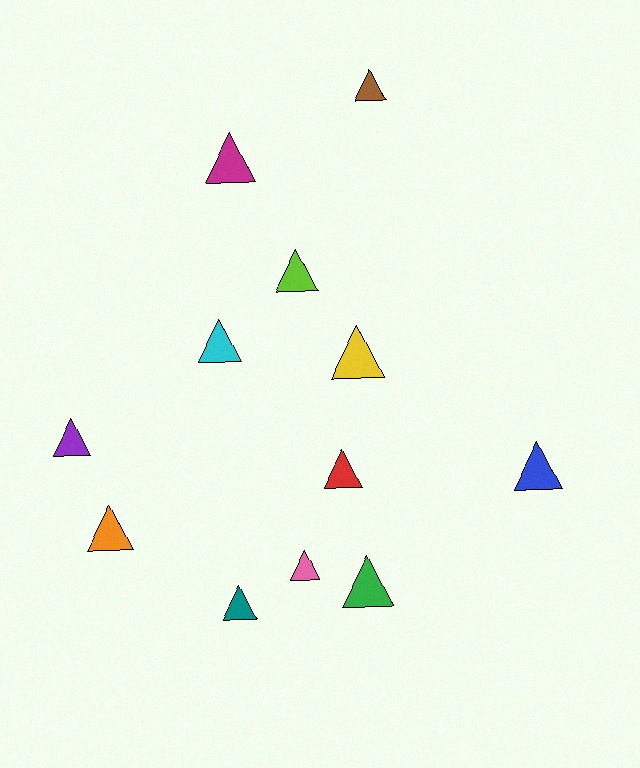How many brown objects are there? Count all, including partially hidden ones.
There is 1 brown object.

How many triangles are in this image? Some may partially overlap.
There are 12 triangles.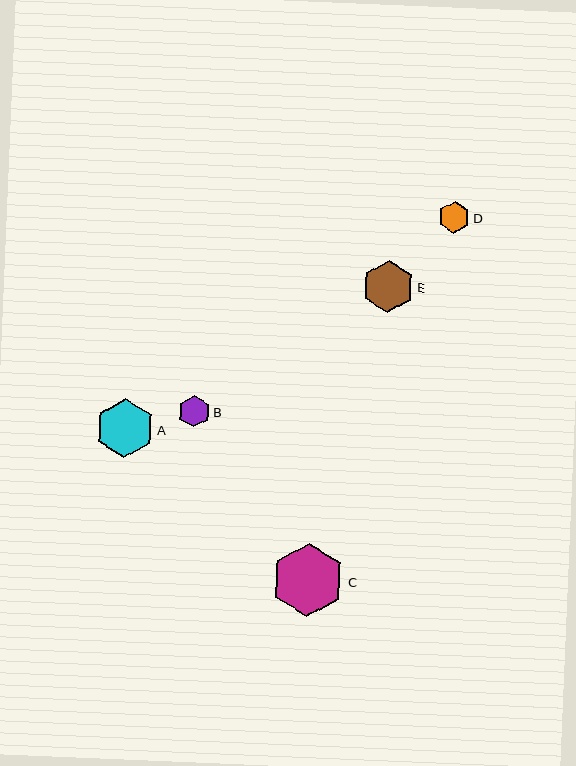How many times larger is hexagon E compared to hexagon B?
Hexagon E is approximately 1.7 times the size of hexagon B.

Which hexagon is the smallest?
Hexagon D is the smallest with a size of approximately 32 pixels.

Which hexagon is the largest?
Hexagon C is the largest with a size of approximately 73 pixels.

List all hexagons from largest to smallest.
From largest to smallest: C, A, E, B, D.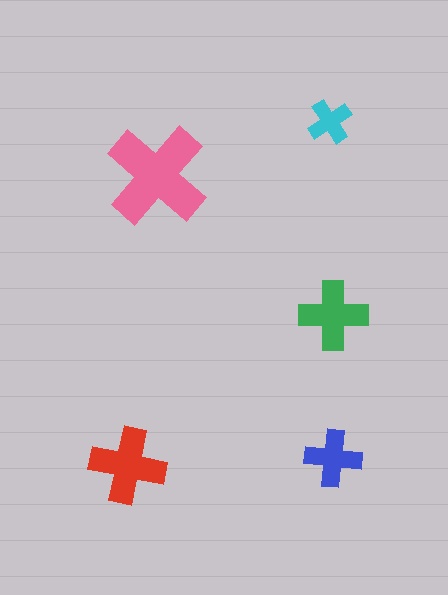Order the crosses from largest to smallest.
the pink one, the red one, the green one, the blue one, the cyan one.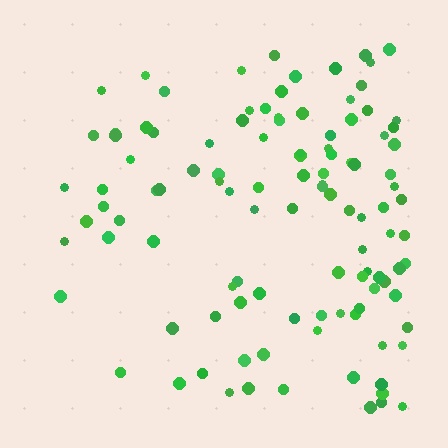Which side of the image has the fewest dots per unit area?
The left.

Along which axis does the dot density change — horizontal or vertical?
Horizontal.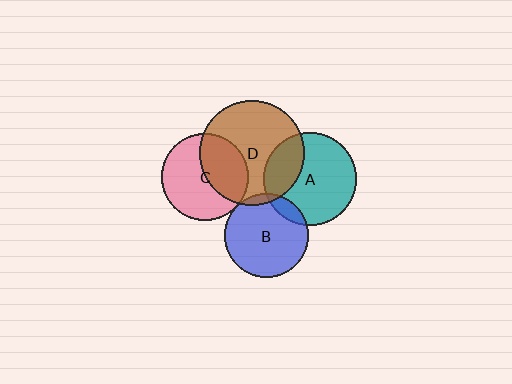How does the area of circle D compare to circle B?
Approximately 1.6 times.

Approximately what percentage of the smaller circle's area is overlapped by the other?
Approximately 5%.